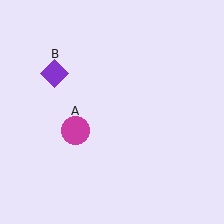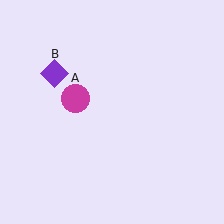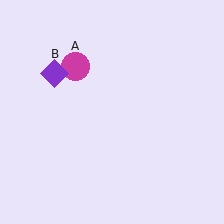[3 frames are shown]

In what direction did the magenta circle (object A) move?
The magenta circle (object A) moved up.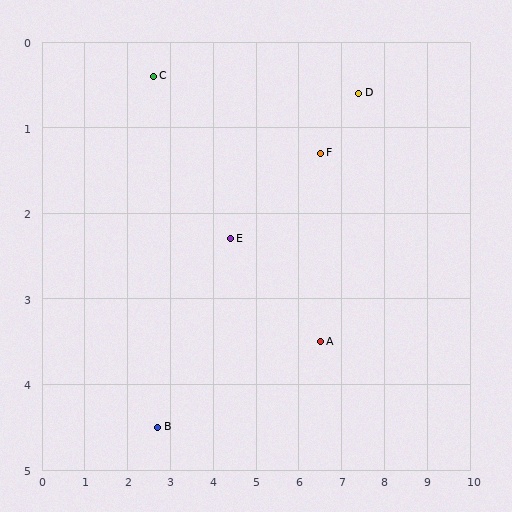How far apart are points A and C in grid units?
Points A and C are about 5.0 grid units apart.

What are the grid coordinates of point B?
Point B is at approximately (2.7, 4.5).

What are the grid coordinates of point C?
Point C is at approximately (2.6, 0.4).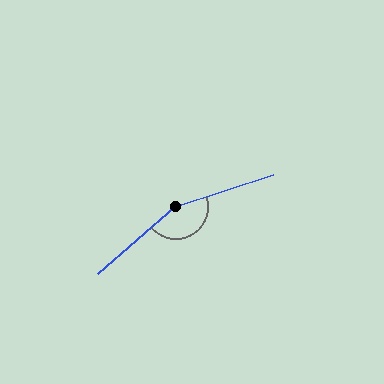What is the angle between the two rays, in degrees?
Approximately 157 degrees.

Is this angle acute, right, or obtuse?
It is obtuse.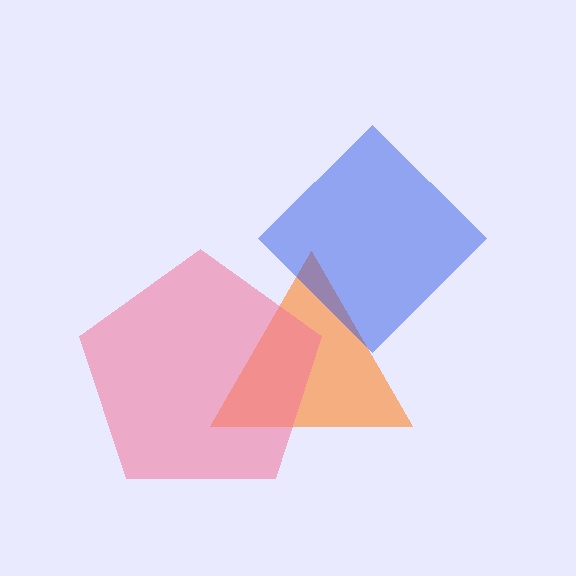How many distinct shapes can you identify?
There are 3 distinct shapes: an orange triangle, a pink pentagon, a blue diamond.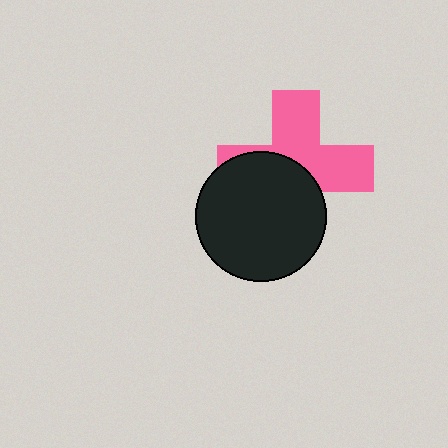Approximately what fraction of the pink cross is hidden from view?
Roughly 48% of the pink cross is hidden behind the black circle.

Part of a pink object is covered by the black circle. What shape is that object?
It is a cross.